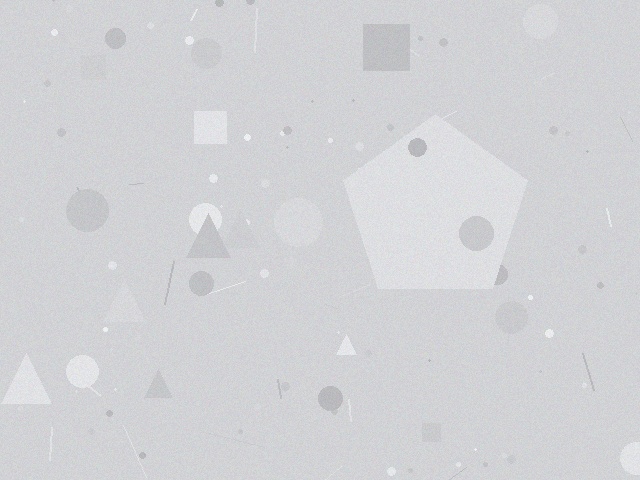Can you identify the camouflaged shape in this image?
The camouflaged shape is a pentagon.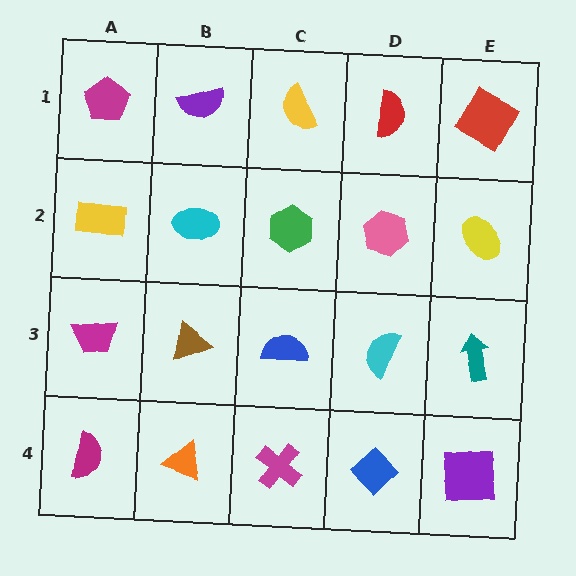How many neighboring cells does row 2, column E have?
3.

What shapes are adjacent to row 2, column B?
A purple semicircle (row 1, column B), a brown triangle (row 3, column B), a yellow rectangle (row 2, column A), a green hexagon (row 2, column C).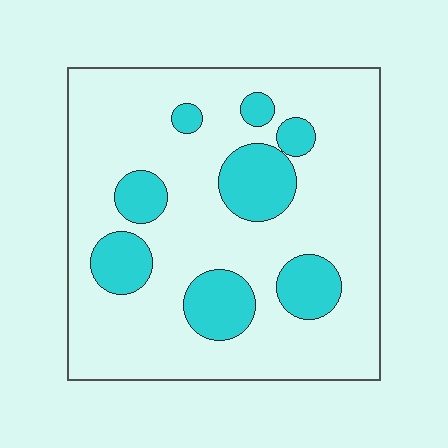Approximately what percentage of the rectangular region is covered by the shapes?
Approximately 20%.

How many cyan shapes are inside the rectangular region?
8.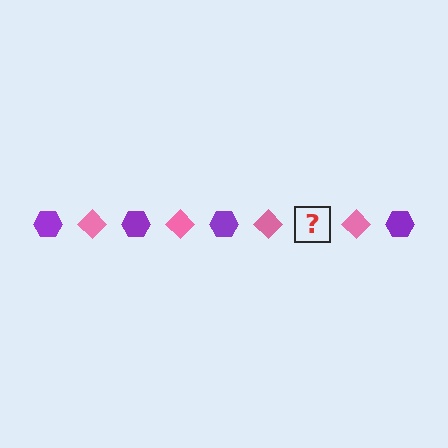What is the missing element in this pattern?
The missing element is a purple hexagon.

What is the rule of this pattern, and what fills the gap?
The rule is that the pattern alternates between purple hexagon and pink diamond. The gap should be filled with a purple hexagon.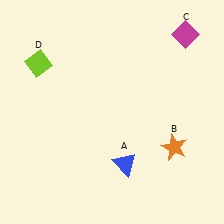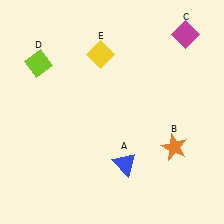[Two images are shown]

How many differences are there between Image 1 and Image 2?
There is 1 difference between the two images.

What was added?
A yellow diamond (E) was added in Image 2.